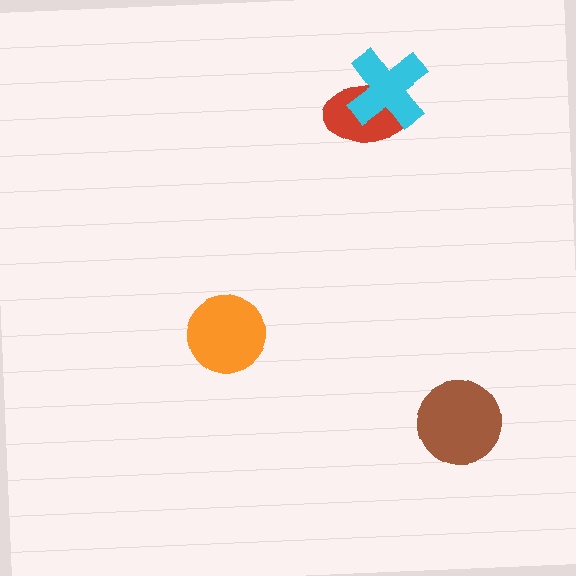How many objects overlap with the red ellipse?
1 object overlaps with the red ellipse.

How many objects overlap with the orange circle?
0 objects overlap with the orange circle.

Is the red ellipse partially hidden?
Yes, it is partially covered by another shape.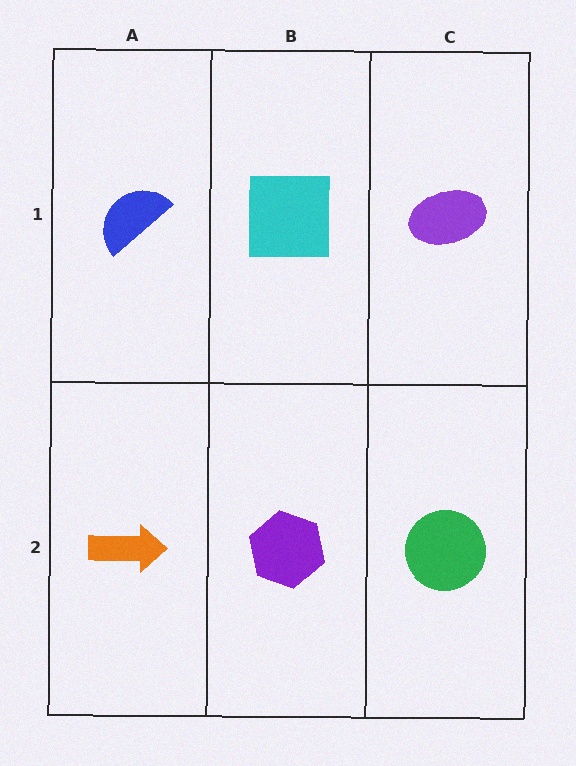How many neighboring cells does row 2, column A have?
2.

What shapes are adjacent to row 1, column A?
An orange arrow (row 2, column A), a cyan square (row 1, column B).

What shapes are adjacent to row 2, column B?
A cyan square (row 1, column B), an orange arrow (row 2, column A), a green circle (row 2, column C).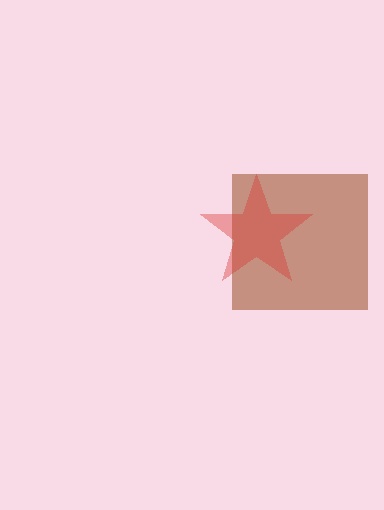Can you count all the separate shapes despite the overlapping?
Yes, there are 2 separate shapes.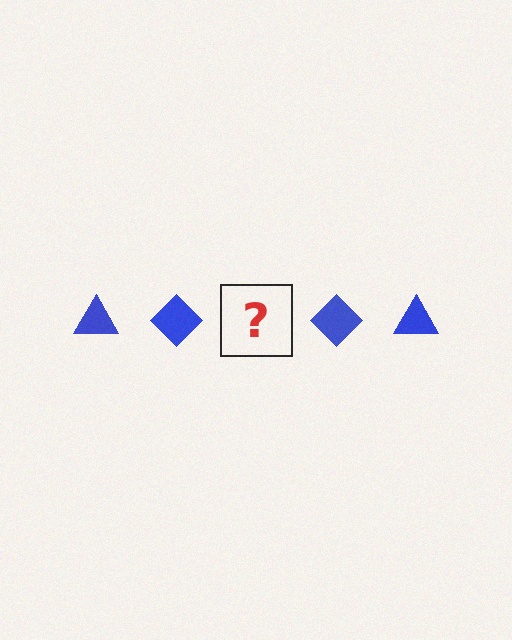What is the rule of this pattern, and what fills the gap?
The rule is that the pattern cycles through triangle, diamond shapes in blue. The gap should be filled with a blue triangle.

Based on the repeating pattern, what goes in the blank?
The blank should be a blue triangle.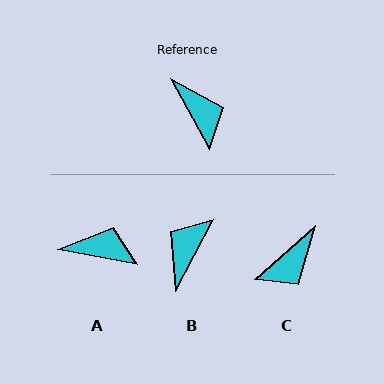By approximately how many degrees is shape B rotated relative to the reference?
Approximately 123 degrees counter-clockwise.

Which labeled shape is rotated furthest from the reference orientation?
B, about 123 degrees away.